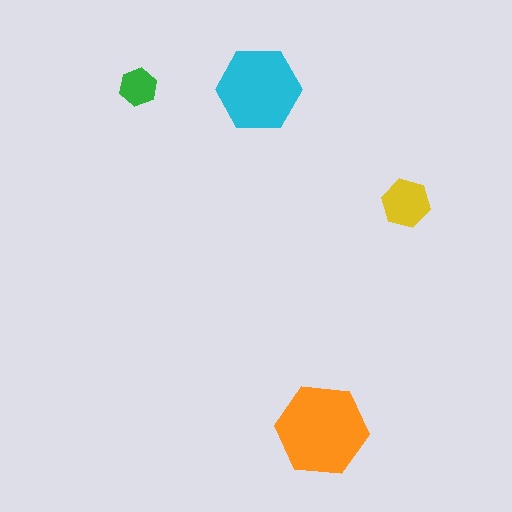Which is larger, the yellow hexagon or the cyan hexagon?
The cyan one.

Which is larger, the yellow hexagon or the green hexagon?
The yellow one.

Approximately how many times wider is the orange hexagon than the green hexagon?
About 2.5 times wider.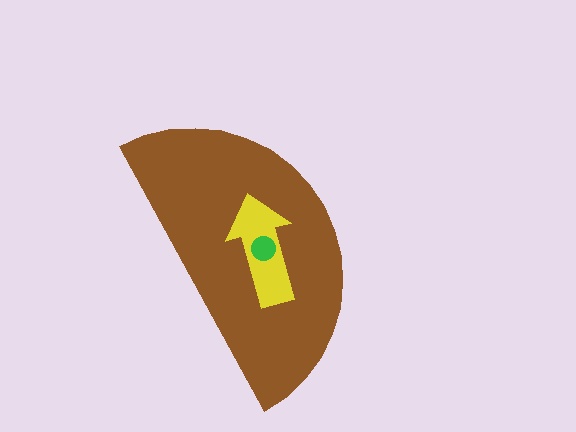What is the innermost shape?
The green circle.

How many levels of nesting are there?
3.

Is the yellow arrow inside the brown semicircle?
Yes.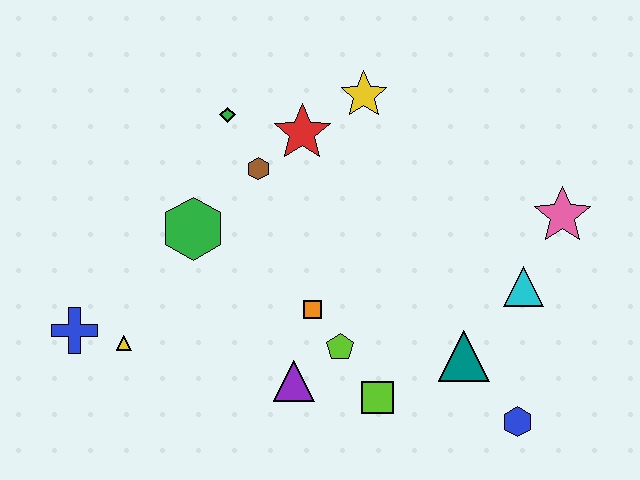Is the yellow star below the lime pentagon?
No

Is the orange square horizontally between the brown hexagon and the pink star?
Yes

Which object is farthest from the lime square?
The green diamond is farthest from the lime square.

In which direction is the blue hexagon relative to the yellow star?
The blue hexagon is below the yellow star.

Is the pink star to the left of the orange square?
No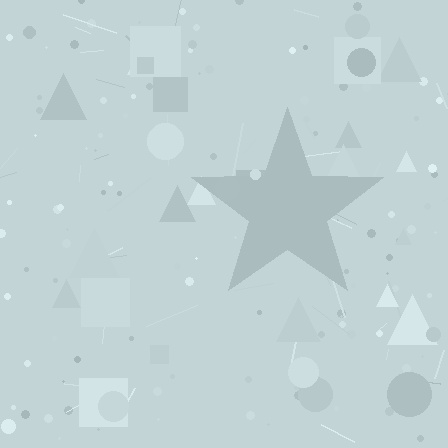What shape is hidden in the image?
A star is hidden in the image.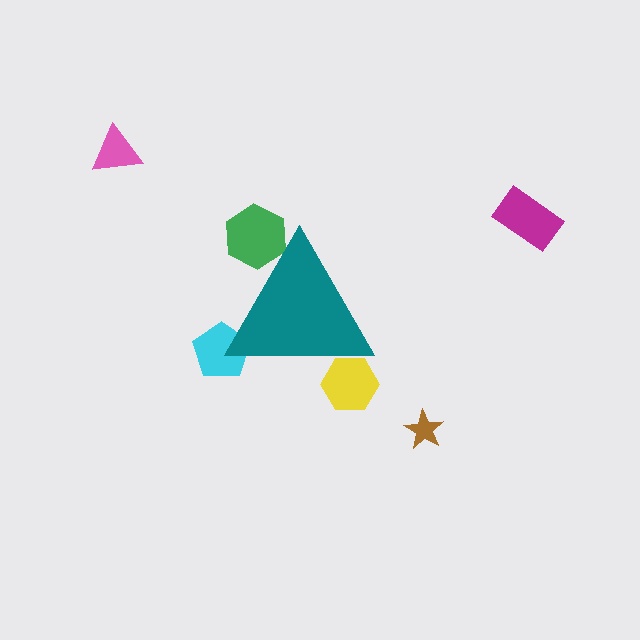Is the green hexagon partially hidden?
Yes, the green hexagon is partially hidden behind the teal triangle.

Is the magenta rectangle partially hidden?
No, the magenta rectangle is fully visible.